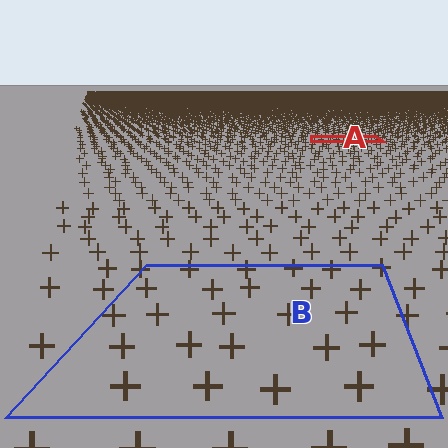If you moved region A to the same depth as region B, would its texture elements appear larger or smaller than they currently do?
They would appear larger. At a closer depth, the same texture elements are projected at a bigger on-screen size.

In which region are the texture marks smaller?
The texture marks are smaller in region A, because it is farther away.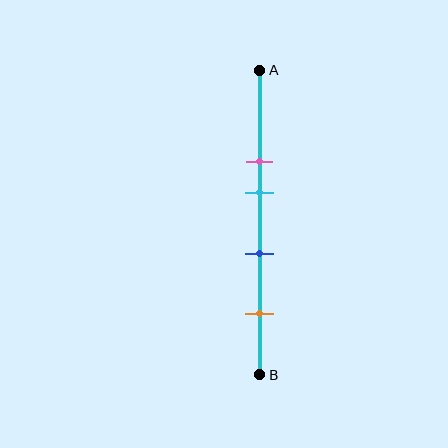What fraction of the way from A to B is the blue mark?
The blue mark is approximately 60% (0.6) of the way from A to B.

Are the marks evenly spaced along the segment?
No, the marks are not evenly spaced.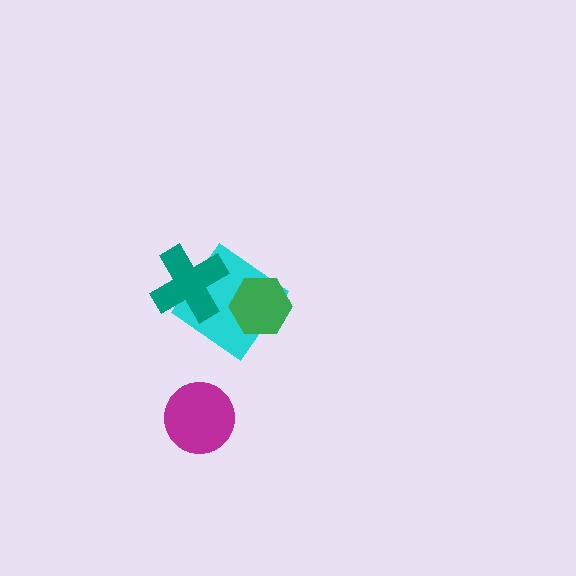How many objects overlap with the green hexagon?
1 object overlaps with the green hexagon.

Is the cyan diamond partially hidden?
Yes, it is partially covered by another shape.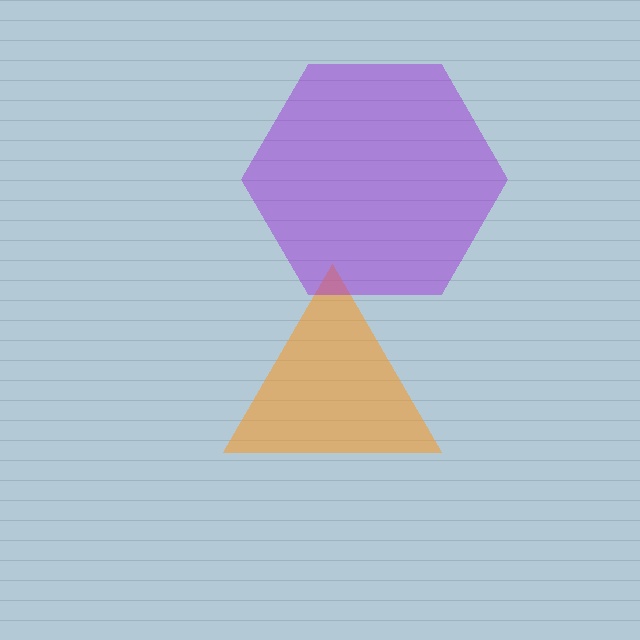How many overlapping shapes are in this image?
There are 2 overlapping shapes in the image.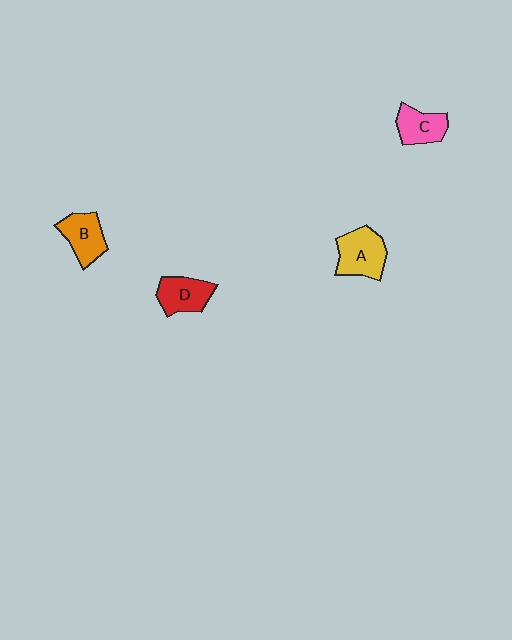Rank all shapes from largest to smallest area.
From largest to smallest: A (yellow), B (orange), D (red), C (pink).